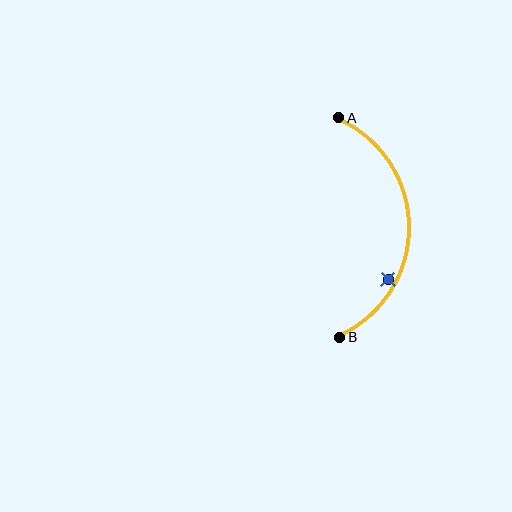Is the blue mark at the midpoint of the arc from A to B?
No — the blue mark does not lie on the arc at all. It sits slightly inside the curve.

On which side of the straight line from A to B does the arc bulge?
The arc bulges to the right of the straight line connecting A and B.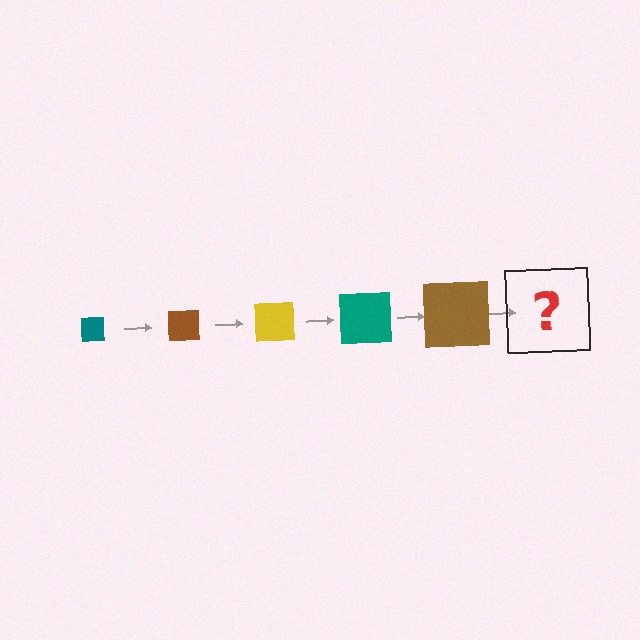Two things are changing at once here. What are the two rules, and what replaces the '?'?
The two rules are that the square grows larger each step and the color cycles through teal, brown, and yellow. The '?' should be a yellow square, larger than the previous one.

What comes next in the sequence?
The next element should be a yellow square, larger than the previous one.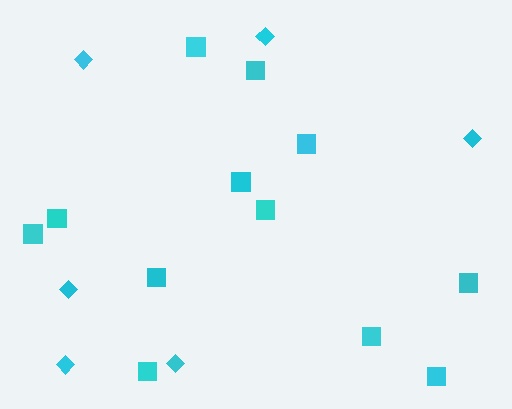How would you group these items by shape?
There are 2 groups: one group of diamonds (6) and one group of squares (12).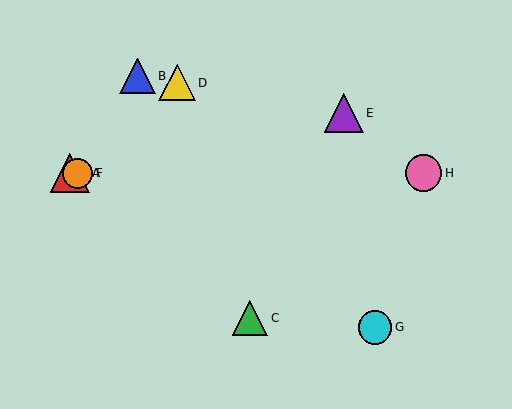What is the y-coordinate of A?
Object A is at y≈173.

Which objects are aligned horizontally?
Objects A, F, H are aligned horizontally.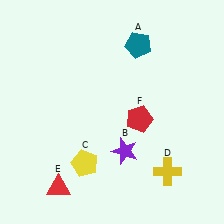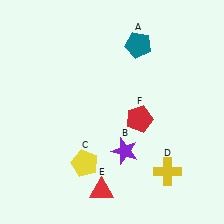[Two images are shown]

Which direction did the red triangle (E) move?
The red triangle (E) moved right.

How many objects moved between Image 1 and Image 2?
1 object moved between the two images.